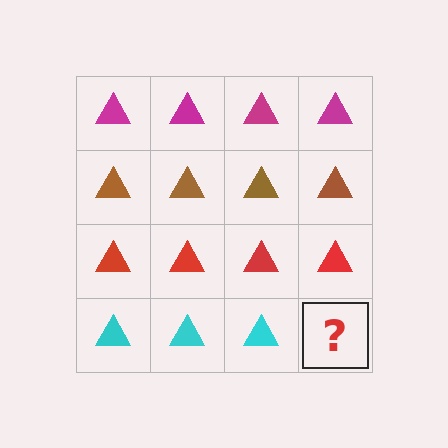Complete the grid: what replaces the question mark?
The question mark should be replaced with a cyan triangle.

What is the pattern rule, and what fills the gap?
The rule is that each row has a consistent color. The gap should be filled with a cyan triangle.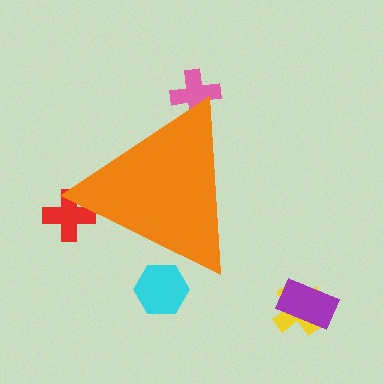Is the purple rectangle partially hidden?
No, the purple rectangle is fully visible.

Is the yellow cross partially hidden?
No, the yellow cross is fully visible.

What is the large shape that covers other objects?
An orange triangle.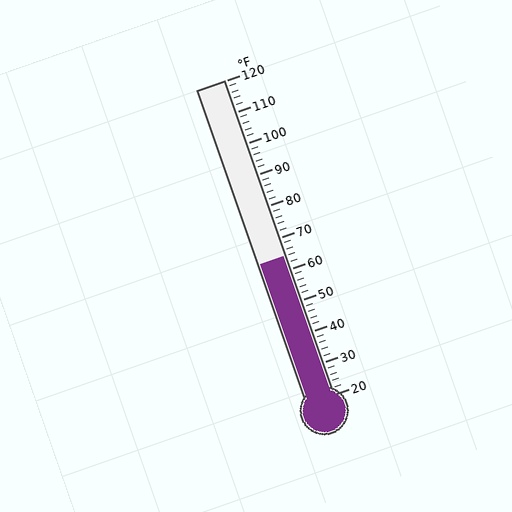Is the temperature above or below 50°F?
The temperature is above 50°F.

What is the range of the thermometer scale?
The thermometer scale ranges from 20°F to 120°F.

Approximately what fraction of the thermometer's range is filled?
The thermometer is filled to approximately 45% of its range.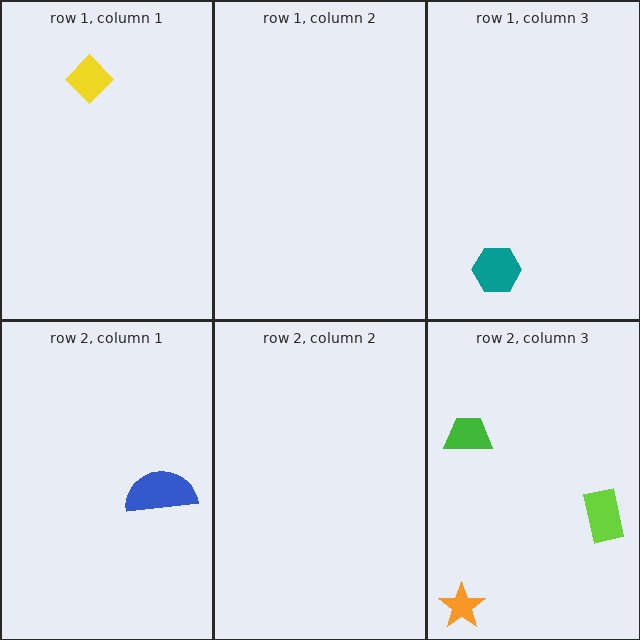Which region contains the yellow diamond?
The row 1, column 1 region.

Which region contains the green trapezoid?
The row 2, column 3 region.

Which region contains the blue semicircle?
The row 2, column 1 region.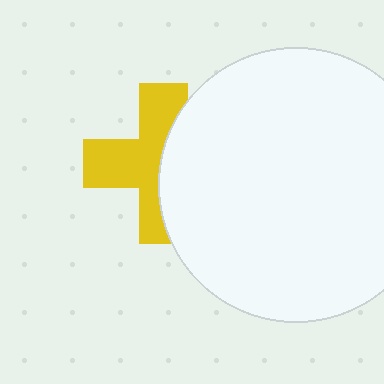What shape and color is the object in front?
The object in front is a white circle.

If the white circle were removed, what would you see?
You would see the complete yellow cross.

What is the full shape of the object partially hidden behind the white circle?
The partially hidden object is a yellow cross.